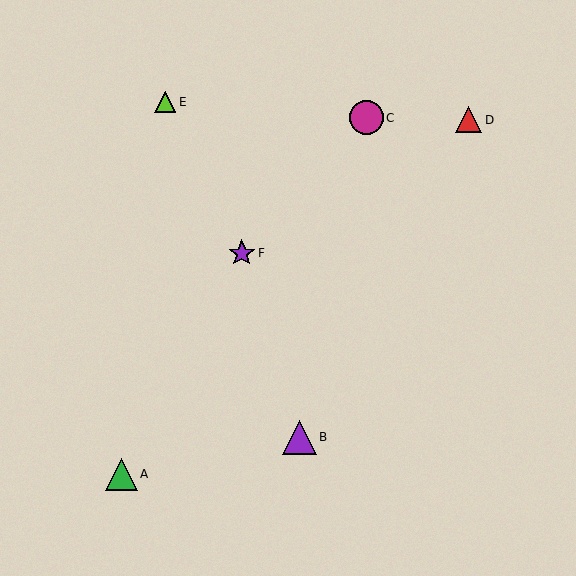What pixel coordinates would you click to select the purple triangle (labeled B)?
Click at (299, 438) to select the purple triangle B.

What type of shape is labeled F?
Shape F is a purple star.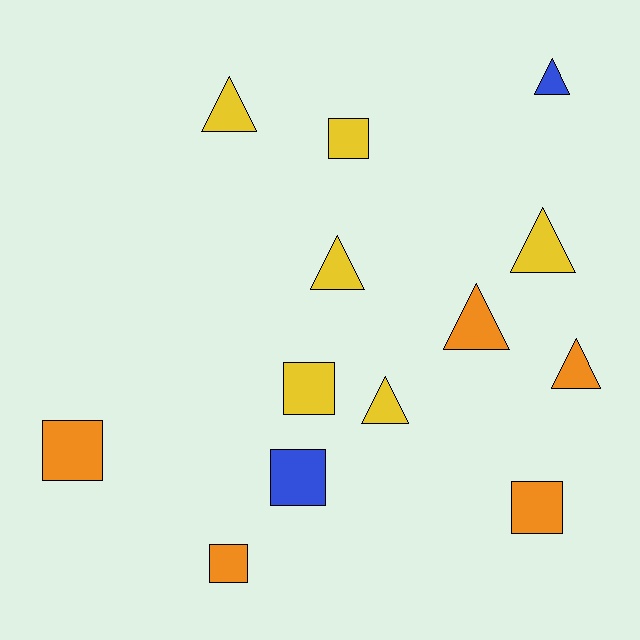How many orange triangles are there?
There are 2 orange triangles.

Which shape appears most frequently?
Triangle, with 7 objects.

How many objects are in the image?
There are 13 objects.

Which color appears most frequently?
Yellow, with 6 objects.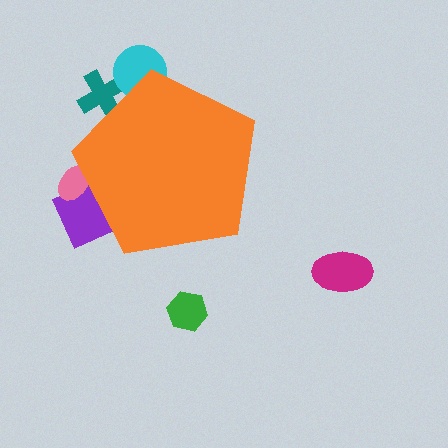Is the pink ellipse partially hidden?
Yes, the pink ellipse is partially hidden behind the orange pentagon.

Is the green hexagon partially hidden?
No, the green hexagon is fully visible.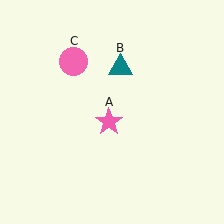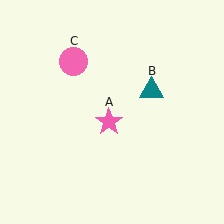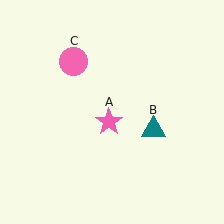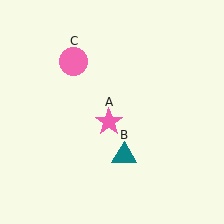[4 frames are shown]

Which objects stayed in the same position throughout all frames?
Pink star (object A) and pink circle (object C) remained stationary.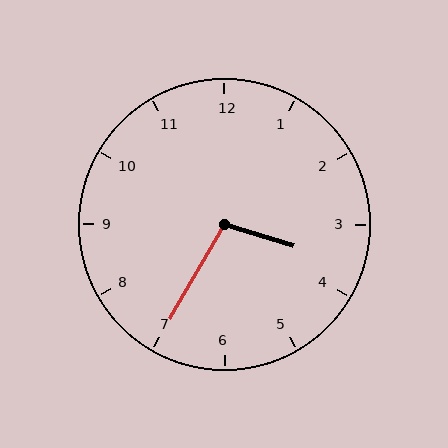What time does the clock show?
3:35.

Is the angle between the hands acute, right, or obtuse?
It is obtuse.